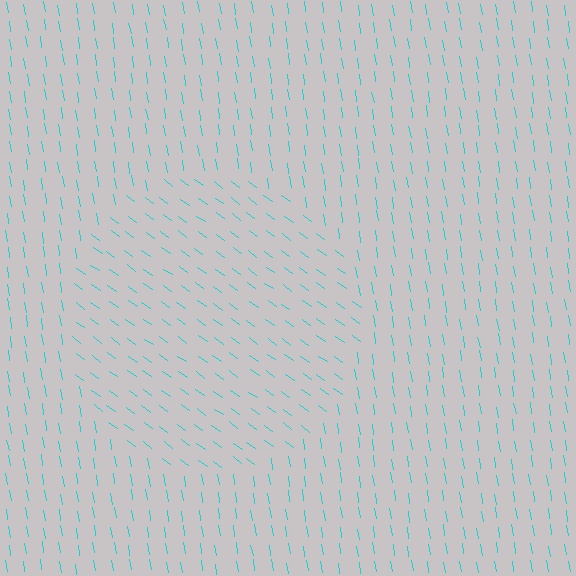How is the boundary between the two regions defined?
The boundary is defined purely by a change in line orientation (approximately 45 degrees difference). All lines are the same color and thickness.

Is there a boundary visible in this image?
Yes, there is a texture boundary formed by a change in line orientation.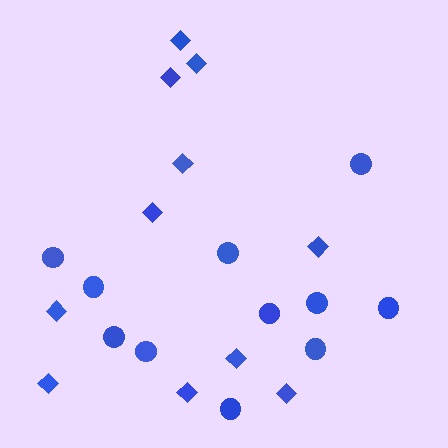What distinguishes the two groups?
There are 2 groups: one group of diamonds (11) and one group of circles (11).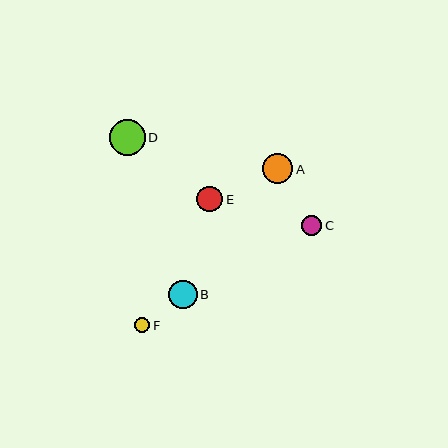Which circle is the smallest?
Circle F is the smallest with a size of approximately 15 pixels.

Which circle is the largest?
Circle D is the largest with a size of approximately 36 pixels.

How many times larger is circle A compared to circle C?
Circle A is approximately 1.5 times the size of circle C.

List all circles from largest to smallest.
From largest to smallest: D, A, B, E, C, F.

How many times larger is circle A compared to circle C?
Circle A is approximately 1.5 times the size of circle C.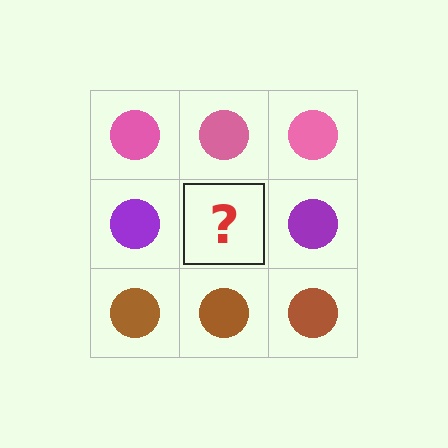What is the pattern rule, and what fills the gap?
The rule is that each row has a consistent color. The gap should be filled with a purple circle.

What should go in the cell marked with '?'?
The missing cell should contain a purple circle.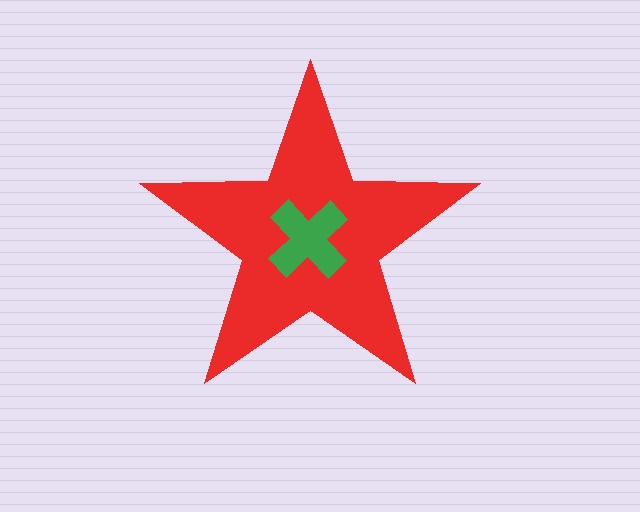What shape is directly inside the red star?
The green cross.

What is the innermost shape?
The green cross.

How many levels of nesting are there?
2.